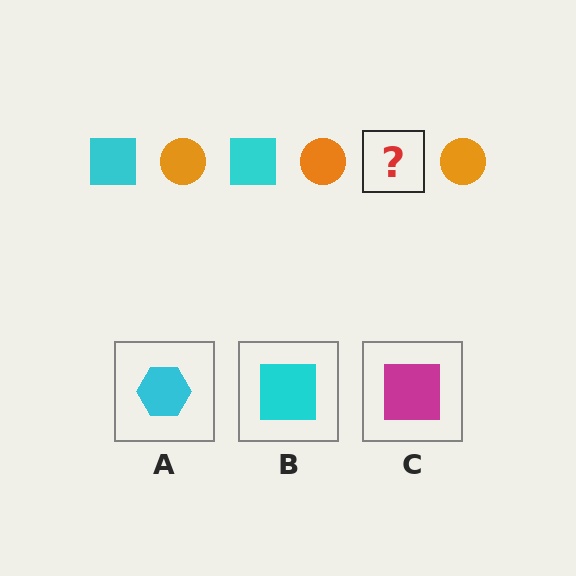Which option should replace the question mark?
Option B.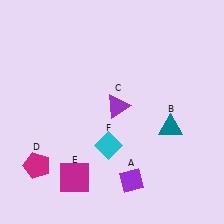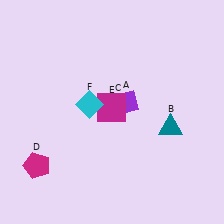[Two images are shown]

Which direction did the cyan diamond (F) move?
The cyan diamond (F) moved up.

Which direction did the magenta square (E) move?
The magenta square (E) moved up.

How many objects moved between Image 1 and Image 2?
3 objects moved between the two images.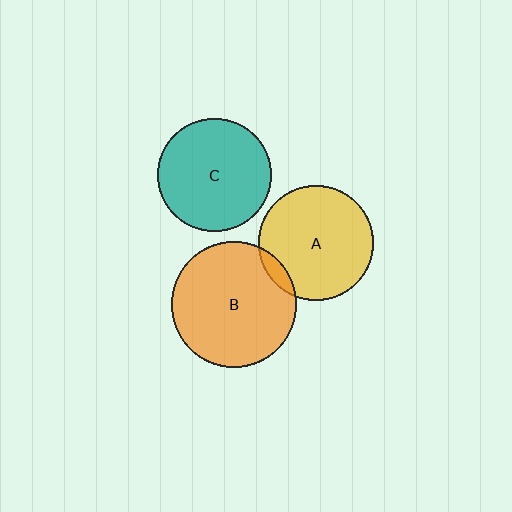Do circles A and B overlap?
Yes.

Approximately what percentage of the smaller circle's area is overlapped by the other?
Approximately 5%.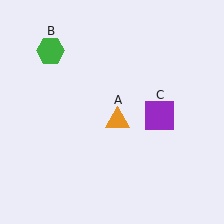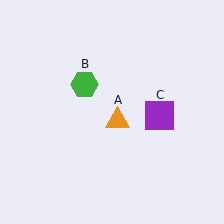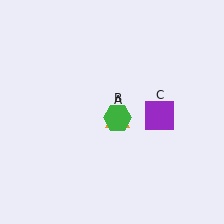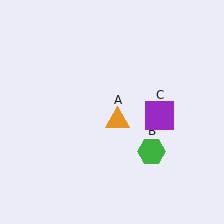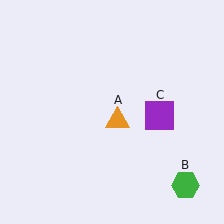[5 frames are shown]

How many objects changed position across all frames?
1 object changed position: green hexagon (object B).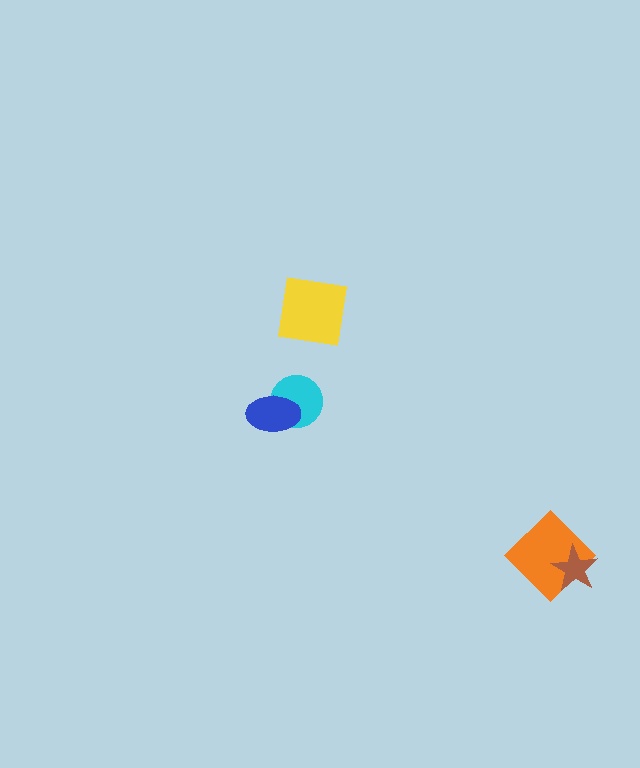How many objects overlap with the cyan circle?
1 object overlaps with the cyan circle.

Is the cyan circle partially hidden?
Yes, it is partially covered by another shape.